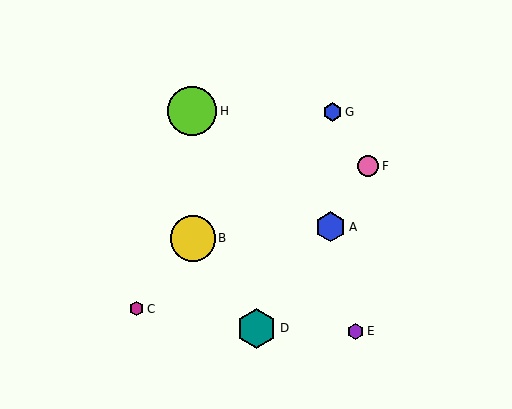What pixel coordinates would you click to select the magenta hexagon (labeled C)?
Click at (137, 309) to select the magenta hexagon C.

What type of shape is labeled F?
Shape F is a pink circle.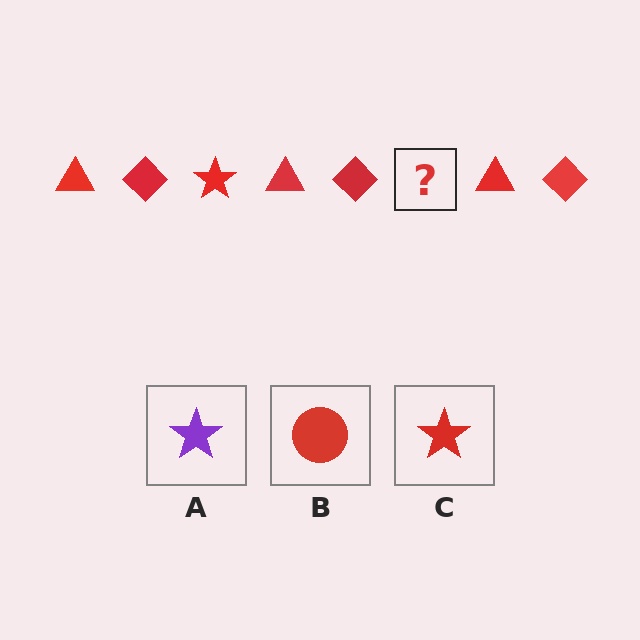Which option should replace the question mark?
Option C.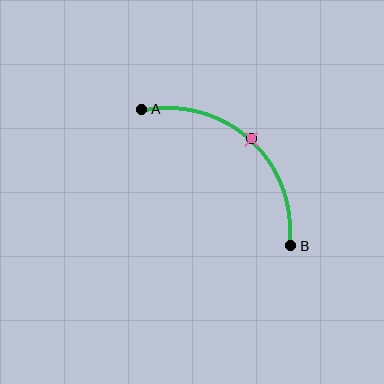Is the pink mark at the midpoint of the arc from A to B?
Yes. The pink mark lies on the arc at equal arc-length from both A and B — it is the arc midpoint.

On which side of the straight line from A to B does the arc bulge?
The arc bulges above and to the right of the straight line connecting A and B.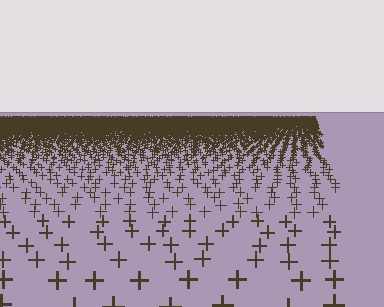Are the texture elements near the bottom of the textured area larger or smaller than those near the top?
Larger. Near the bottom, elements are closer to the viewer and appear at a bigger on-screen size.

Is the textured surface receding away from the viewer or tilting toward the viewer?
The surface is receding away from the viewer. Texture elements get smaller and denser toward the top.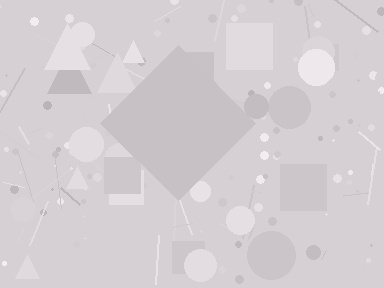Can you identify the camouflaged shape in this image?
The camouflaged shape is a diamond.